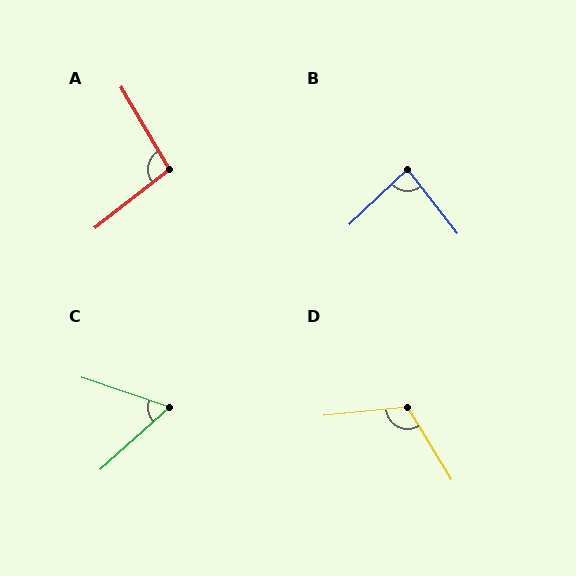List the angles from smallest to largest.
C (61°), B (84°), A (98°), D (115°).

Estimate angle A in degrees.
Approximately 98 degrees.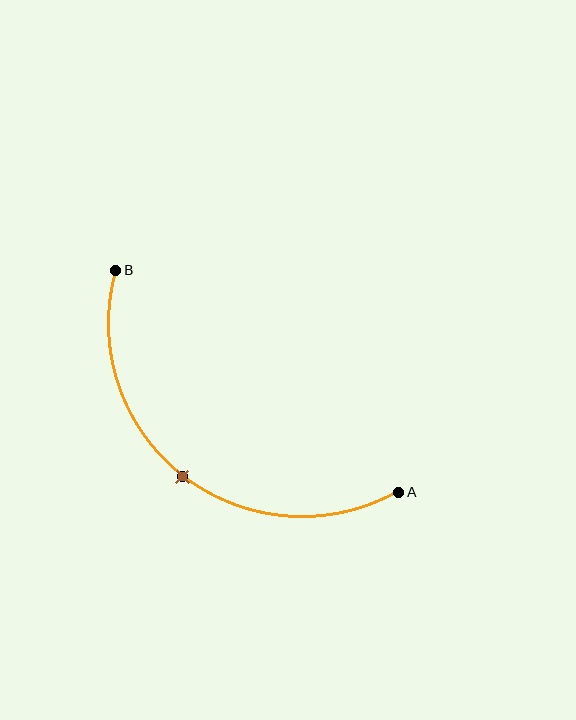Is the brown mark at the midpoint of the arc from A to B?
Yes. The brown mark lies on the arc at equal arc-length from both A and B — it is the arc midpoint.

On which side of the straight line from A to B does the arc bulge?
The arc bulges below and to the left of the straight line connecting A and B.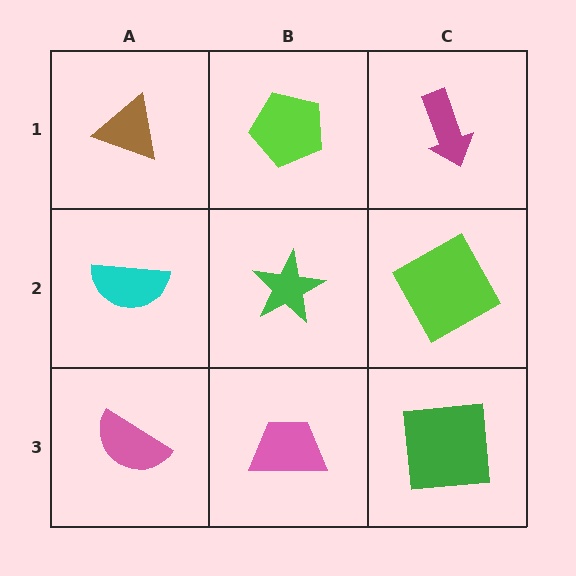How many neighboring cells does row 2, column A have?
3.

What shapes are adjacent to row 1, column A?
A cyan semicircle (row 2, column A), a lime pentagon (row 1, column B).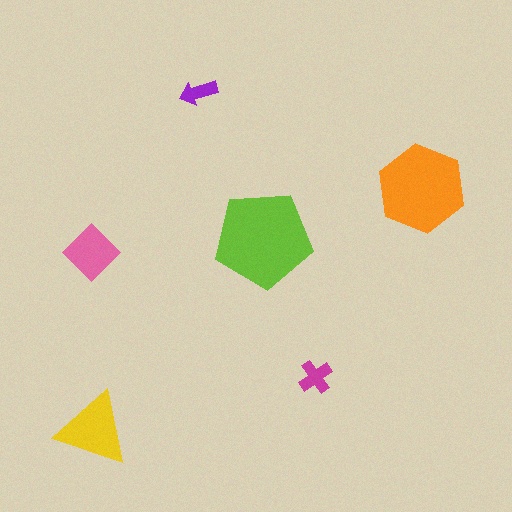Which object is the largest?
The lime pentagon.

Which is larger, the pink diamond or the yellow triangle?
The yellow triangle.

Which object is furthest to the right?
The orange hexagon is rightmost.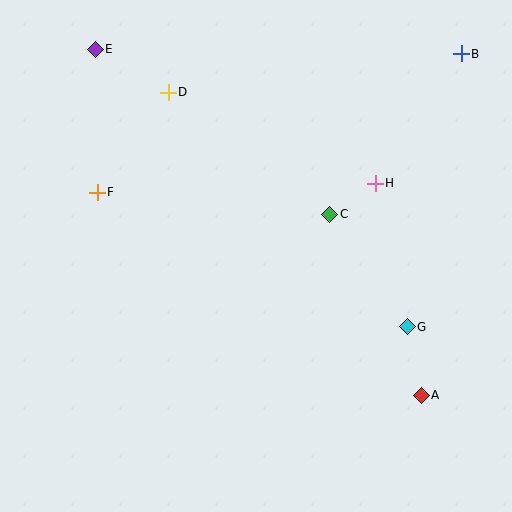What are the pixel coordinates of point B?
Point B is at (461, 54).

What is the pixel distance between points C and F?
The distance between C and F is 234 pixels.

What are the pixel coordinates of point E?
Point E is at (95, 49).